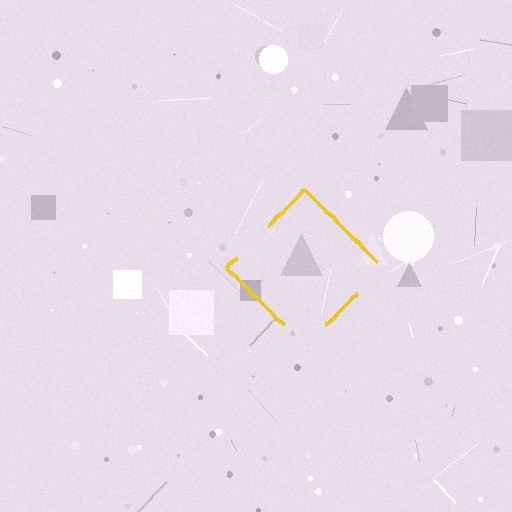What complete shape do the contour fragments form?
The contour fragments form a diamond.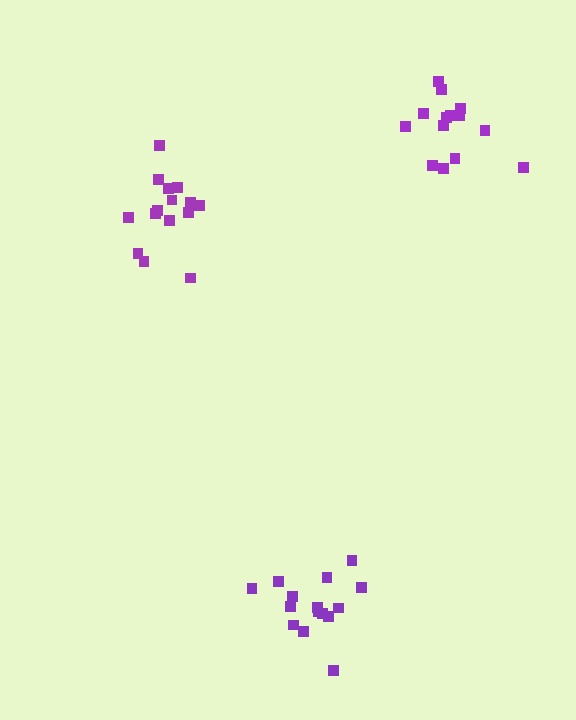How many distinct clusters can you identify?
There are 3 distinct clusters.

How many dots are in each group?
Group 1: 15 dots, Group 2: 15 dots, Group 3: 14 dots (44 total).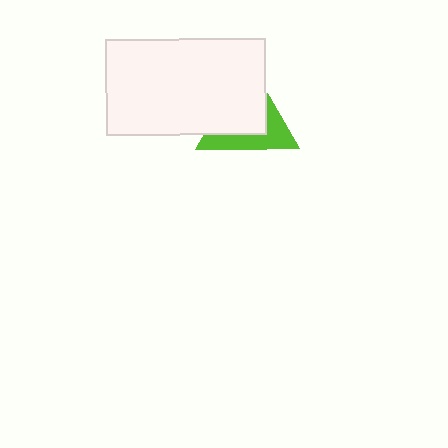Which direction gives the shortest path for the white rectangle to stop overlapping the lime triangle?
Moving toward the upper-left gives the shortest separation.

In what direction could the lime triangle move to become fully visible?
The lime triangle could move toward the lower-right. That would shift it out from behind the white rectangle entirely.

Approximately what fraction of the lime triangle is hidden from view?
Roughly 60% of the lime triangle is hidden behind the white rectangle.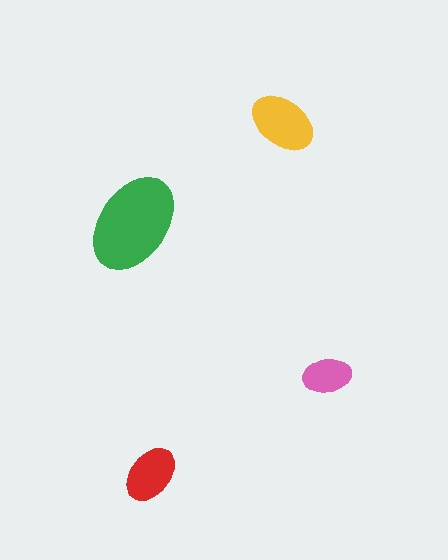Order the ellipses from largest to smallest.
the green one, the yellow one, the red one, the pink one.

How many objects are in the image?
There are 4 objects in the image.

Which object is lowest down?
The red ellipse is bottommost.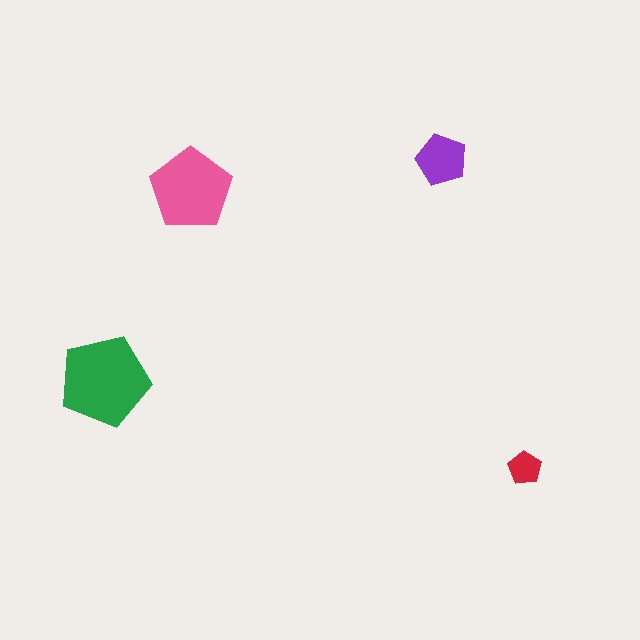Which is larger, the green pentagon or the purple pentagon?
The green one.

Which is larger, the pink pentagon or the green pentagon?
The green one.